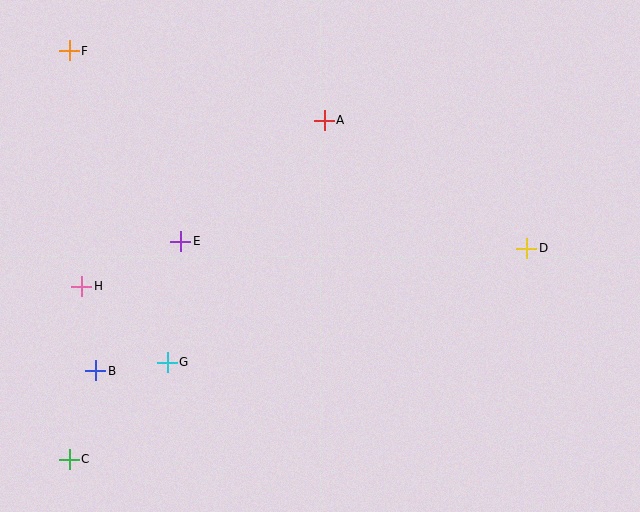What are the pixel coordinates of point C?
Point C is at (69, 459).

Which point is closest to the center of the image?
Point A at (324, 120) is closest to the center.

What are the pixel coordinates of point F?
Point F is at (69, 51).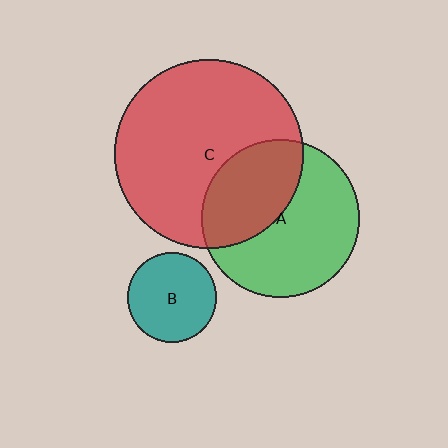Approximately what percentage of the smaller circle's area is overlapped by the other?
Approximately 40%.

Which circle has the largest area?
Circle C (red).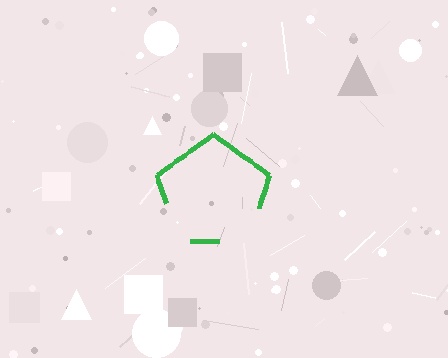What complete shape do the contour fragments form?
The contour fragments form a pentagon.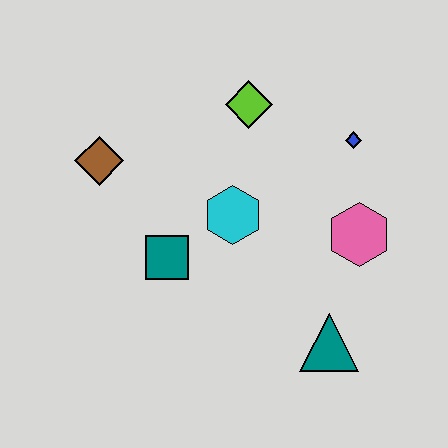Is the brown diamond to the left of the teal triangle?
Yes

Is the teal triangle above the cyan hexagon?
No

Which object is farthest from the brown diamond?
The teal triangle is farthest from the brown diamond.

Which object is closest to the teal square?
The cyan hexagon is closest to the teal square.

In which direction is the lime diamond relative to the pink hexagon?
The lime diamond is above the pink hexagon.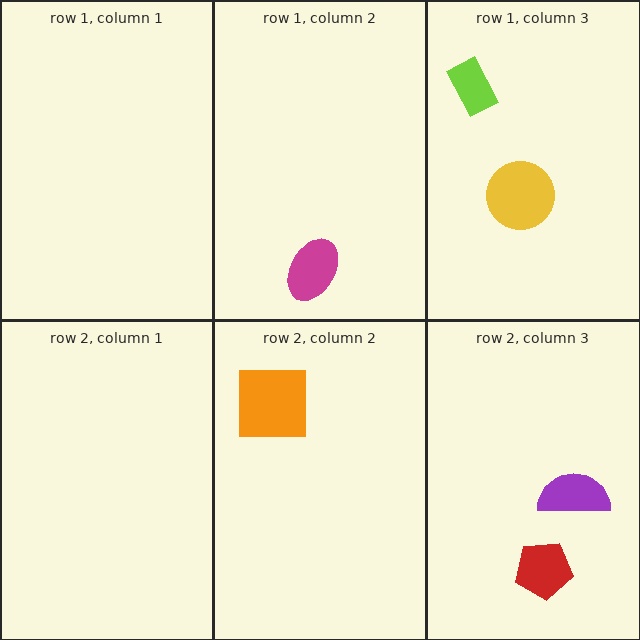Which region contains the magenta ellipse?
The row 1, column 2 region.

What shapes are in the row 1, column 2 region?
The magenta ellipse.